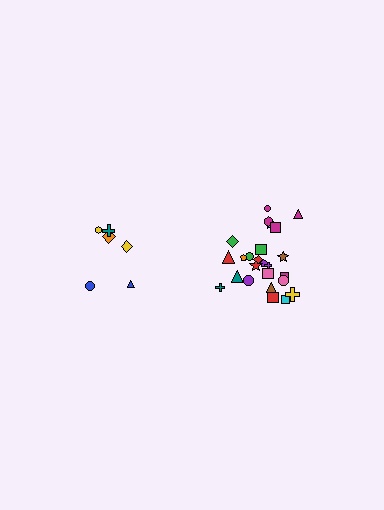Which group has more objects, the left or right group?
The right group.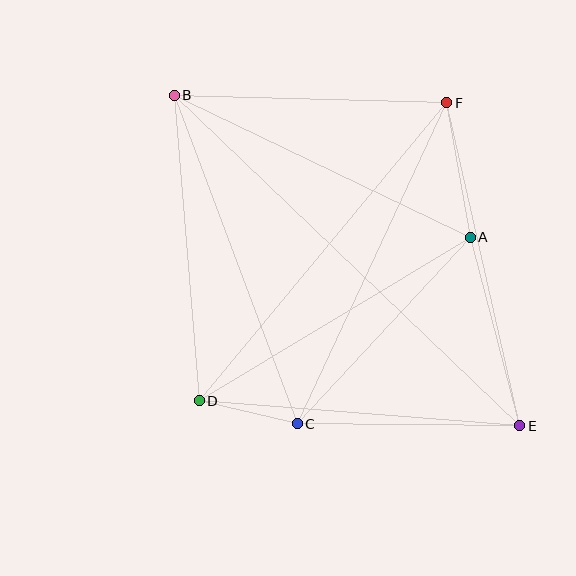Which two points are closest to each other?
Points C and D are closest to each other.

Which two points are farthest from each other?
Points B and E are farthest from each other.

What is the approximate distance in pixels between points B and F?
The distance between B and F is approximately 273 pixels.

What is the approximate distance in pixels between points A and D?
The distance between A and D is approximately 316 pixels.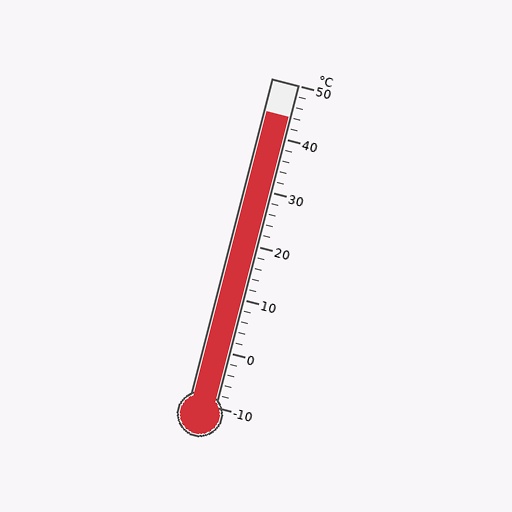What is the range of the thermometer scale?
The thermometer scale ranges from -10°C to 50°C.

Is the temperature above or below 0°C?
The temperature is above 0°C.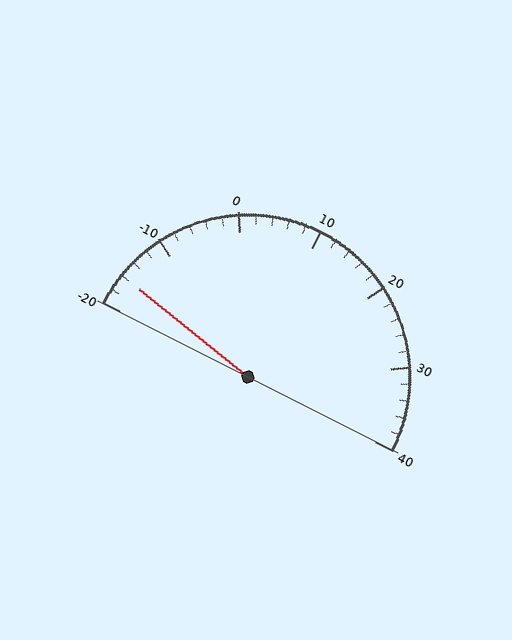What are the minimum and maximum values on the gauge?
The gauge ranges from -20 to 40.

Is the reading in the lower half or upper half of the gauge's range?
The reading is in the lower half of the range (-20 to 40).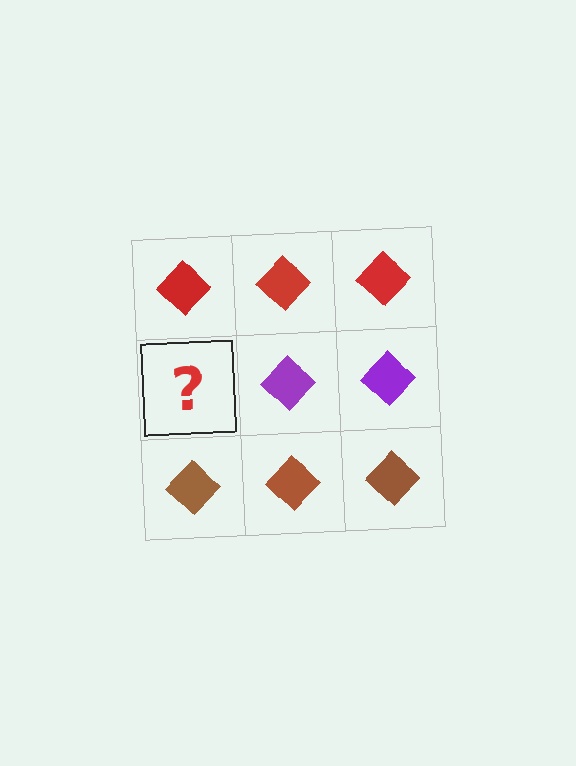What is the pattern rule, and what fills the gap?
The rule is that each row has a consistent color. The gap should be filled with a purple diamond.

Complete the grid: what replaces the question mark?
The question mark should be replaced with a purple diamond.